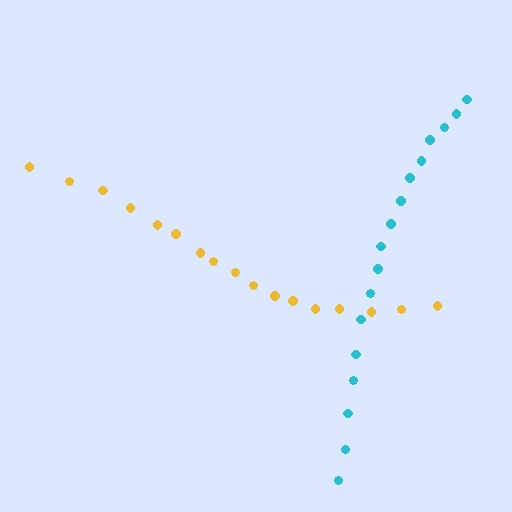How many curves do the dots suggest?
There are 2 distinct paths.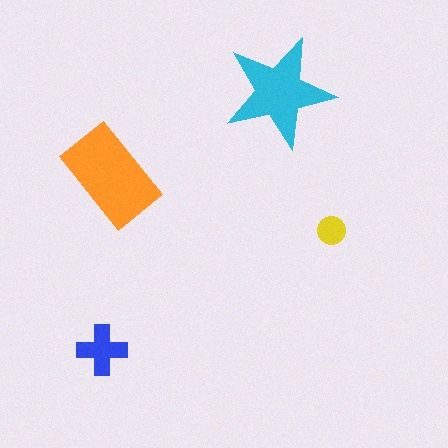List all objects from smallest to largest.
The yellow circle, the blue cross, the cyan star, the orange rectangle.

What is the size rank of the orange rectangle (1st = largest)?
1st.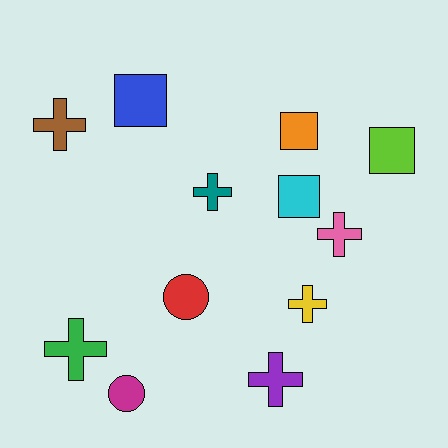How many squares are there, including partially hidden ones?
There are 4 squares.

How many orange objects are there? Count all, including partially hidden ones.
There is 1 orange object.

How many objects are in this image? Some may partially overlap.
There are 12 objects.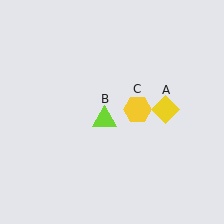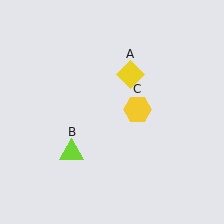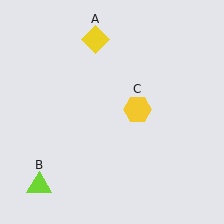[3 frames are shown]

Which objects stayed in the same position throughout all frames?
Yellow hexagon (object C) remained stationary.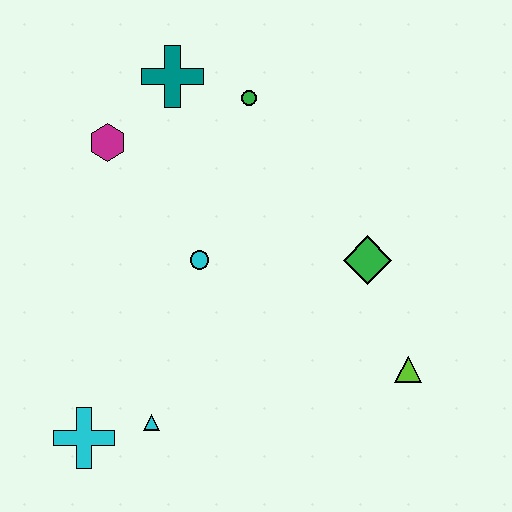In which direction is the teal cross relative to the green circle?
The teal cross is to the left of the green circle.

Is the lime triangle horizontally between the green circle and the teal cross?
No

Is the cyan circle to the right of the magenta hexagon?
Yes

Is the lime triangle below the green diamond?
Yes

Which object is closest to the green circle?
The teal cross is closest to the green circle.